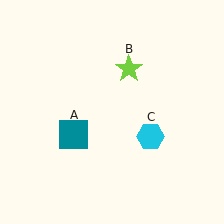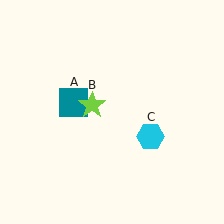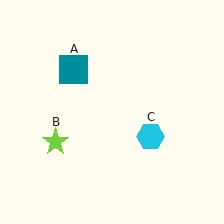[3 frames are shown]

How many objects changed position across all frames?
2 objects changed position: teal square (object A), lime star (object B).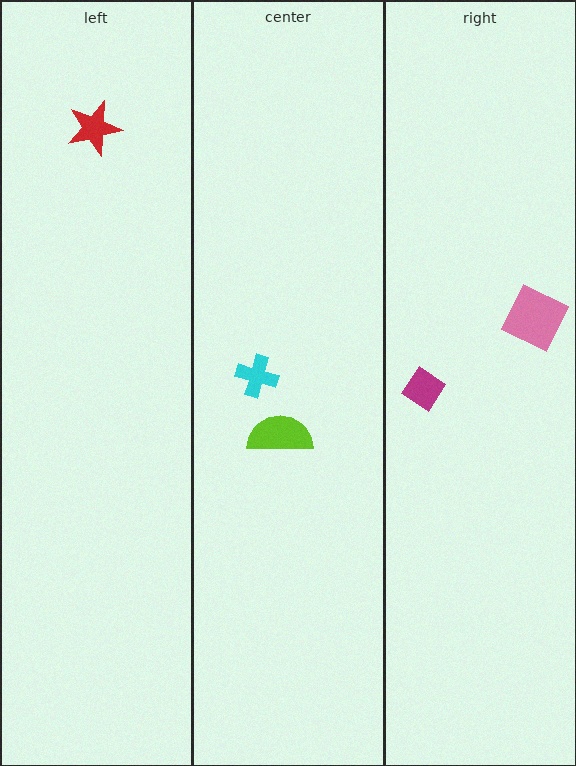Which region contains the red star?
The left region.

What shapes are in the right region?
The pink square, the magenta diamond.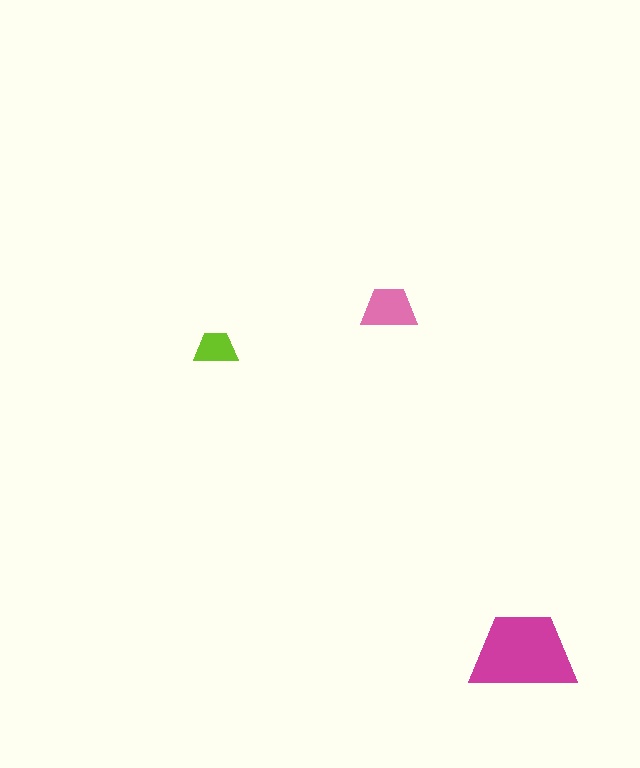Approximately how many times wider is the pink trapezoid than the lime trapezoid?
About 1.5 times wider.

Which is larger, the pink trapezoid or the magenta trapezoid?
The magenta one.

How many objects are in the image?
There are 3 objects in the image.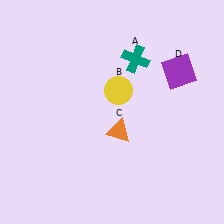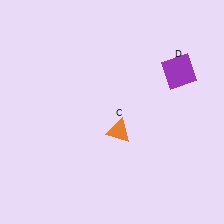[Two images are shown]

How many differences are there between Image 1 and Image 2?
There are 2 differences between the two images.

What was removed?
The yellow circle (B), the teal cross (A) were removed in Image 2.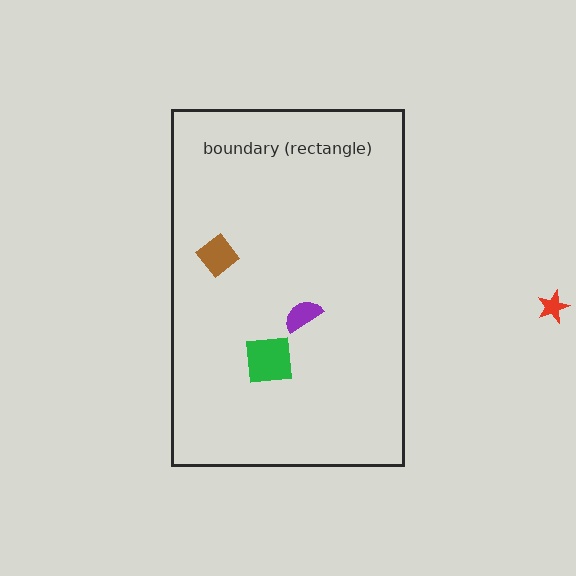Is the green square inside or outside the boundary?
Inside.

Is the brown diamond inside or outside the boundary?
Inside.